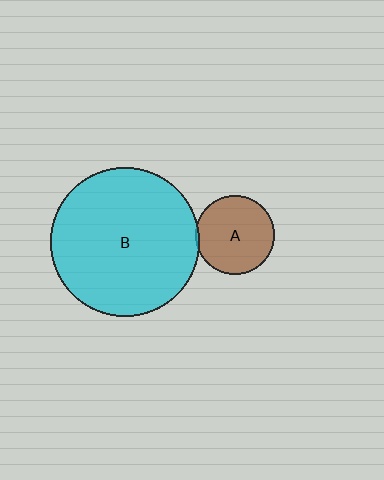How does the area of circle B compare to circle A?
Approximately 3.6 times.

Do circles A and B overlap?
Yes.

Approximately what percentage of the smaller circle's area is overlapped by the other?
Approximately 5%.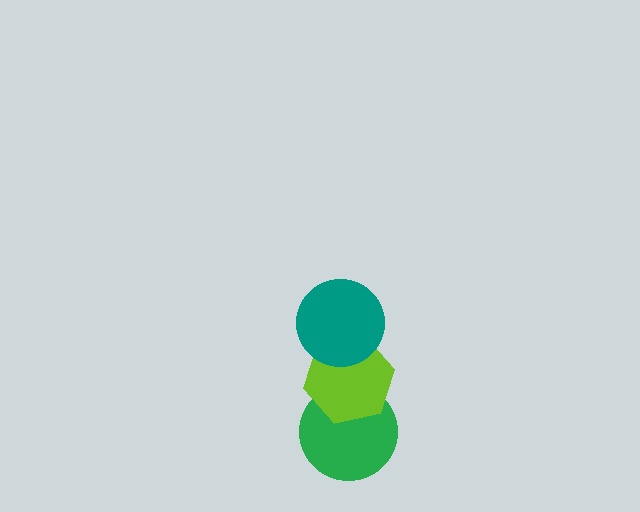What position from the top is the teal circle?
The teal circle is 1st from the top.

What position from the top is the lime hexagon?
The lime hexagon is 2nd from the top.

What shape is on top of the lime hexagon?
The teal circle is on top of the lime hexagon.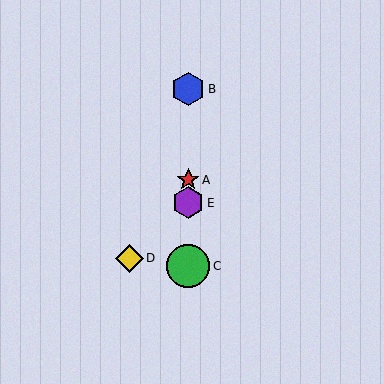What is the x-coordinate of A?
Object A is at x≈188.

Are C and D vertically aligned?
No, C is at x≈188 and D is at x≈129.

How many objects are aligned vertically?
4 objects (A, B, C, E) are aligned vertically.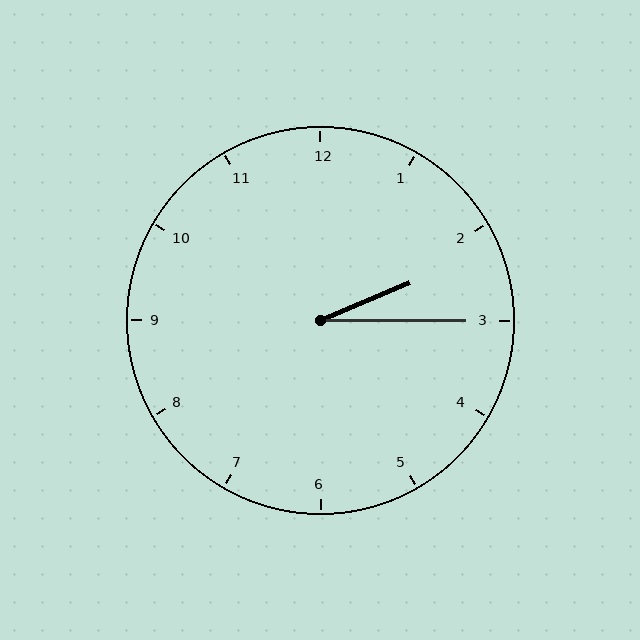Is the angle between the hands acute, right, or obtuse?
It is acute.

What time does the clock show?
2:15.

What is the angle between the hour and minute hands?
Approximately 22 degrees.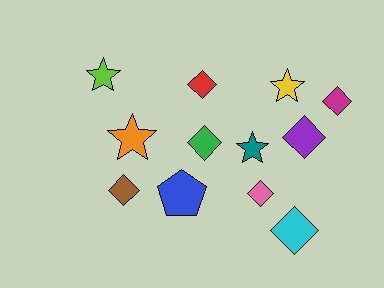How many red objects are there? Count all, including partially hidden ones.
There is 1 red object.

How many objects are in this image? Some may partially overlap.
There are 12 objects.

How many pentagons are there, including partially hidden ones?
There is 1 pentagon.